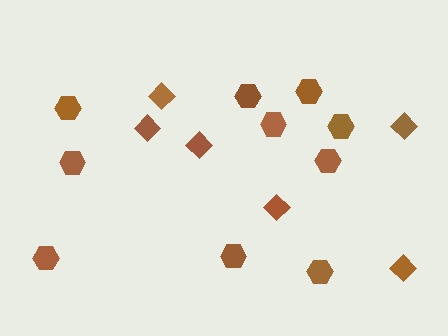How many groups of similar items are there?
There are 2 groups: one group of hexagons (10) and one group of diamonds (6).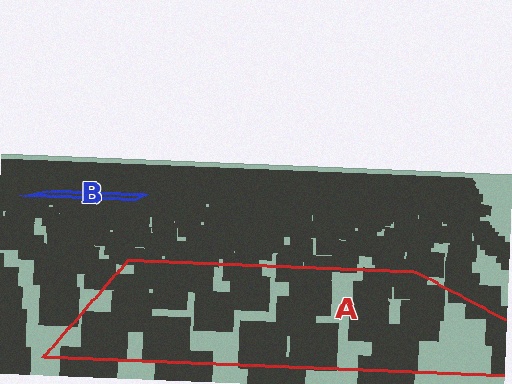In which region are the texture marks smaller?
The texture marks are smaller in region B, because it is farther away.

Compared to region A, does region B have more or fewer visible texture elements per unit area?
Region B has more texture elements per unit area — they are packed more densely because it is farther away.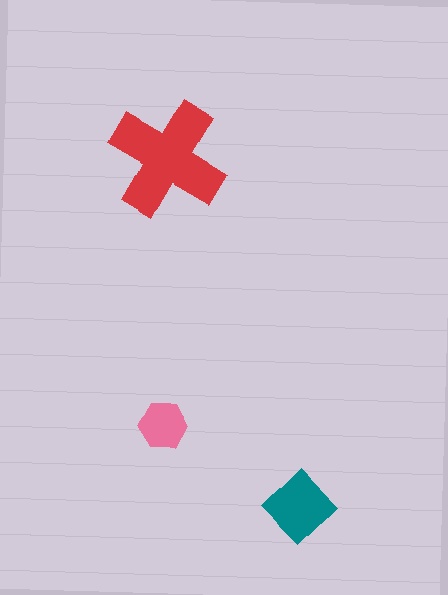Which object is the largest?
The red cross.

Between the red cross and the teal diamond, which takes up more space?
The red cross.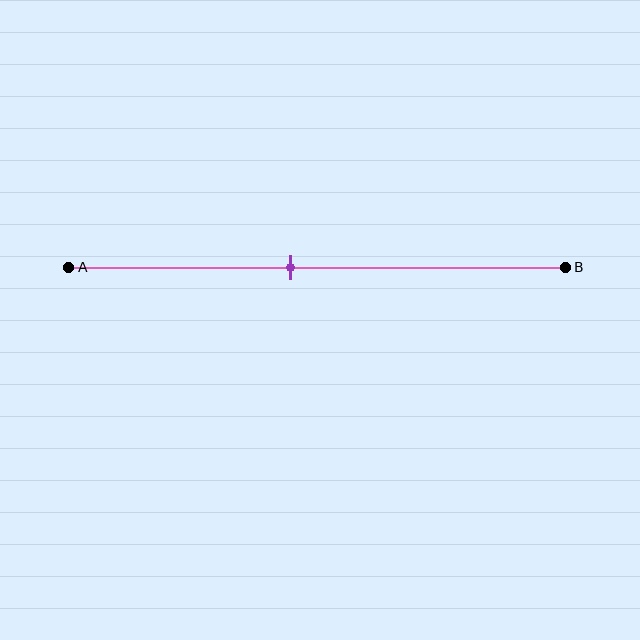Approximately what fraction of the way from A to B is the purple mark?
The purple mark is approximately 45% of the way from A to B.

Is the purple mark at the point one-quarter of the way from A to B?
No, the mark is at about 45% from A, not at the 25% one-quarter point.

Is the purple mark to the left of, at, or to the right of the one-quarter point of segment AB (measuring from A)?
The purple mark is to the right of the one-quarter point of segment AB.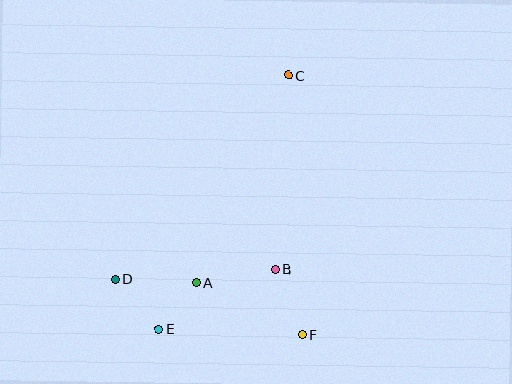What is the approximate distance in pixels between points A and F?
The distance between A and F is approximately 118 pixels.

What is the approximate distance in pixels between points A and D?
The distance between A and D is approximately 81 pixels.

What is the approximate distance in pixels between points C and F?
The distance between C and F is approximately 260 pixels.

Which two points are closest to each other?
Points A and E are closest to each other.